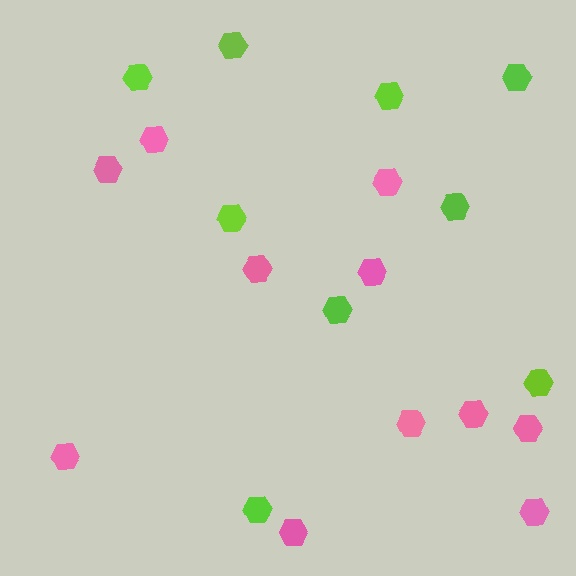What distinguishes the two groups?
There are 2 groups: one group of lime hexagons (9) and one group of pink hexagons (11).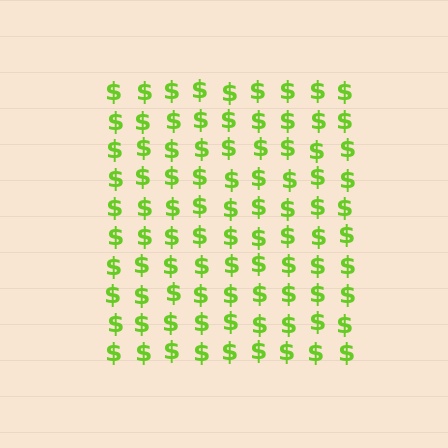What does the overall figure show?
The overall figure shows a square.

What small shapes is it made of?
It is made of small dollar signs.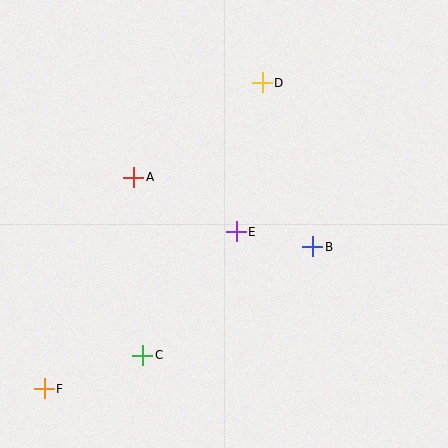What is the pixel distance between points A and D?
The distance between A and D is 160 pixels.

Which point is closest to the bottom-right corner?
Point B is closest to the bottom-right corner.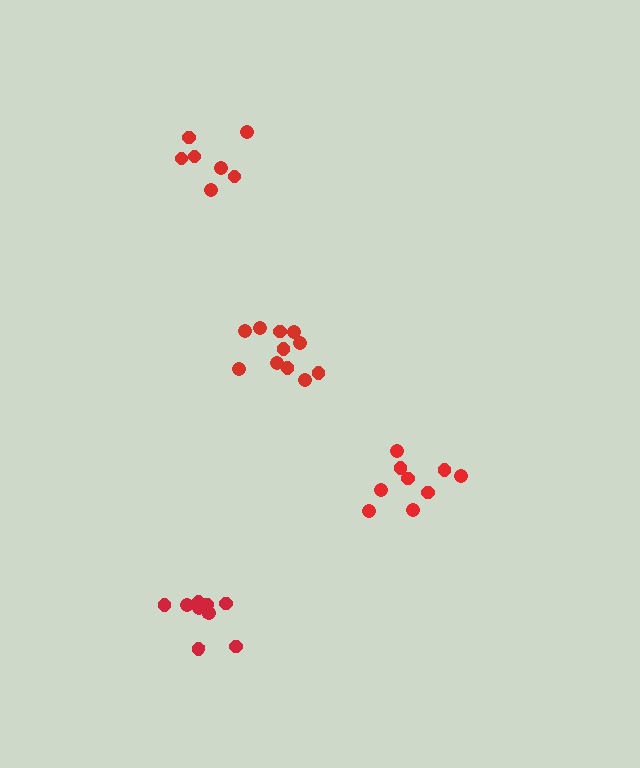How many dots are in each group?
Group 1: 11 dots, Group 2: 9 dots, Group 3: 9 dots, Group 4: 7 dots (36 total).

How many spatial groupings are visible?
There are 4 spatial groupings.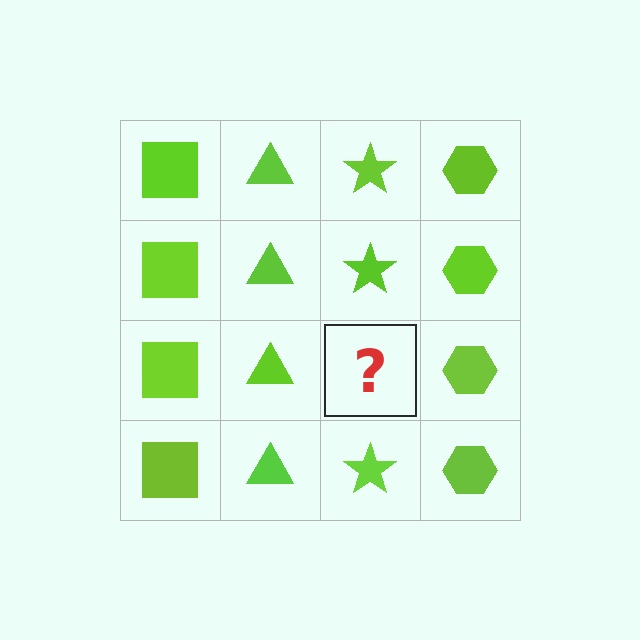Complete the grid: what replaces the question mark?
The question mark should be replaced with a lime star.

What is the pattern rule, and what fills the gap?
The rule is that each column has a consistent shape. The gap should be filled with a lime star.